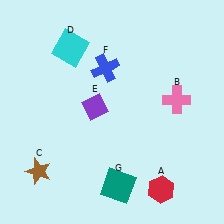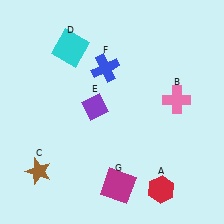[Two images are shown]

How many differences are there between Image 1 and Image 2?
There is 1 difference between the two images.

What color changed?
The square (G) changed from teal in Image 1 to magenta in Image 2.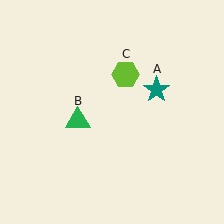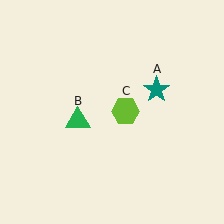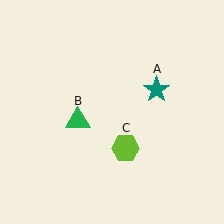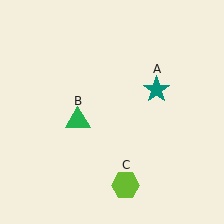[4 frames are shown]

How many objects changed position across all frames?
1 object changed position: lime hexagon (object C).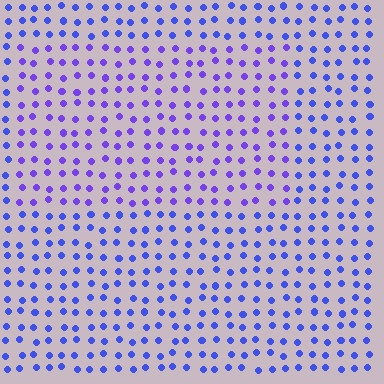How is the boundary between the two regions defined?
The boundary is defined purely by a slight shift in hue (about 25 degrees). Spacing, size, and orientation are identical on both sides.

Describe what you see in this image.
The image is filled with small blue elements in a uniform arrangement. A rectangle-shaped region is visible where the elements are tinted to a slightly different hue, forming a subtle color boundary.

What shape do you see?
I see a rectangle.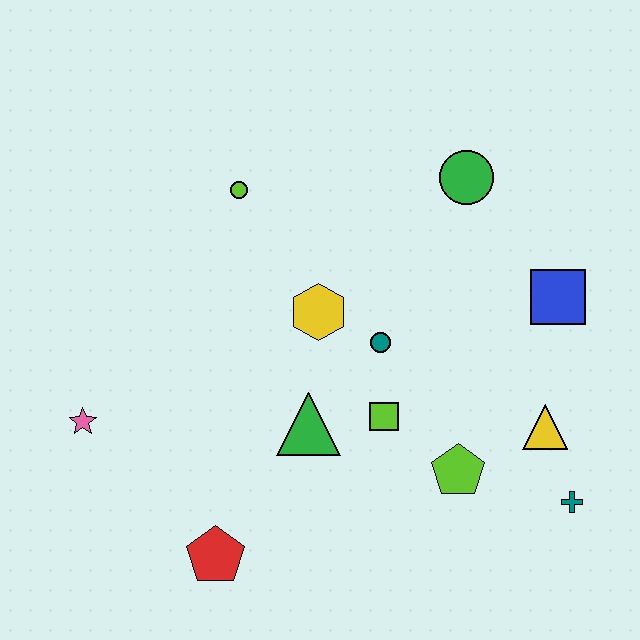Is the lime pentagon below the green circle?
Yes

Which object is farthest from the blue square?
The pink star is farthest from the blue square.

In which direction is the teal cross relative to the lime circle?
The teal cross is to the right of the lime circle.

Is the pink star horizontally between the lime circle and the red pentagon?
No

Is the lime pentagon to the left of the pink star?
No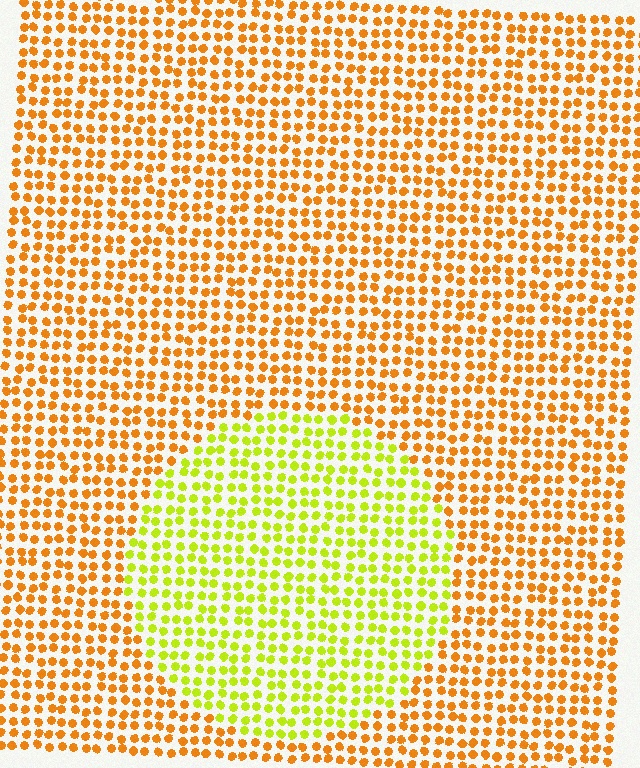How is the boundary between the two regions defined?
The boundary is defined purely by a slight shift in hue (about 43 degrees). Spacing, size, and orientation are identical on both sides.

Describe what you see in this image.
The image is filled with small orange elements in a uniform arrangement. A circle-shaped region is visible where the elements are tinted to a slightly different hue, forming a subtle color boundary.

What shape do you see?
I see a circle.